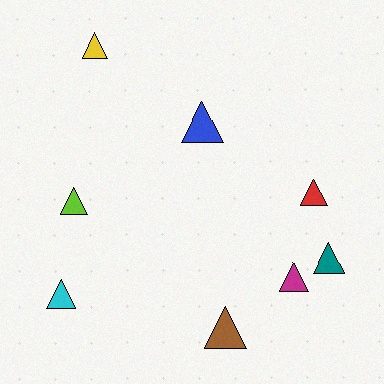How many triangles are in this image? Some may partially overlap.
There are 8 triangles.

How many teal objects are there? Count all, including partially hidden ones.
There is 1 teal object.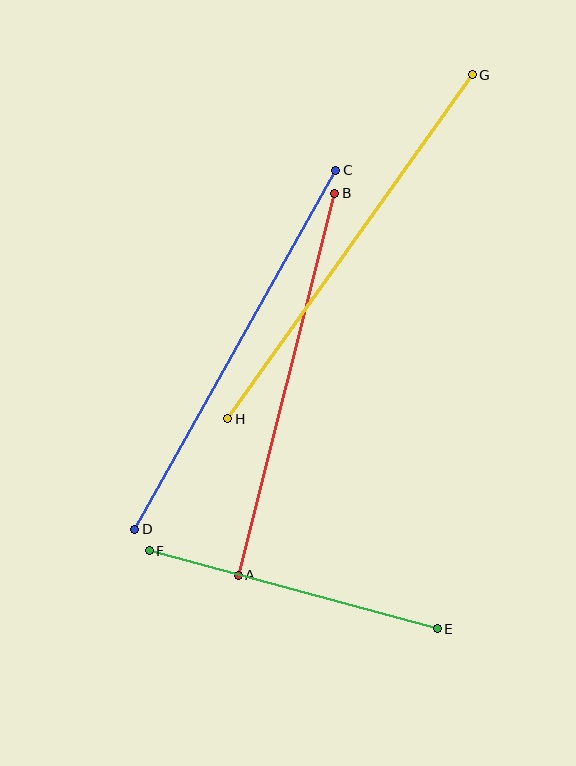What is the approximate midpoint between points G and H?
The midpoint is at approximately (350, 247) pixels.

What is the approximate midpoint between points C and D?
The midpoint is at approximately (235, 350) pixels.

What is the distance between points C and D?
The distance is approximately 411 pixels.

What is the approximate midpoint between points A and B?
The midpoint is at approximately (287, 384) pixels.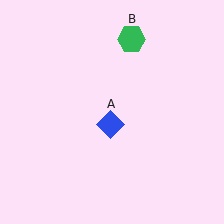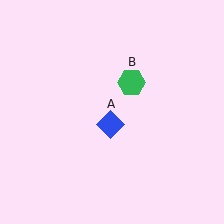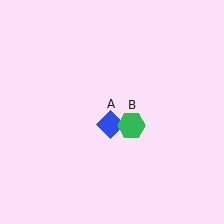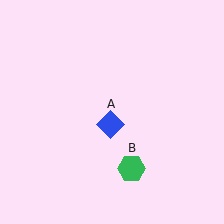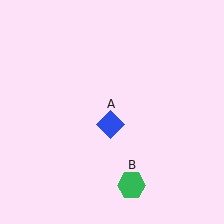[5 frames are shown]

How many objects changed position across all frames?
1 object changed position: green hexagon (object B).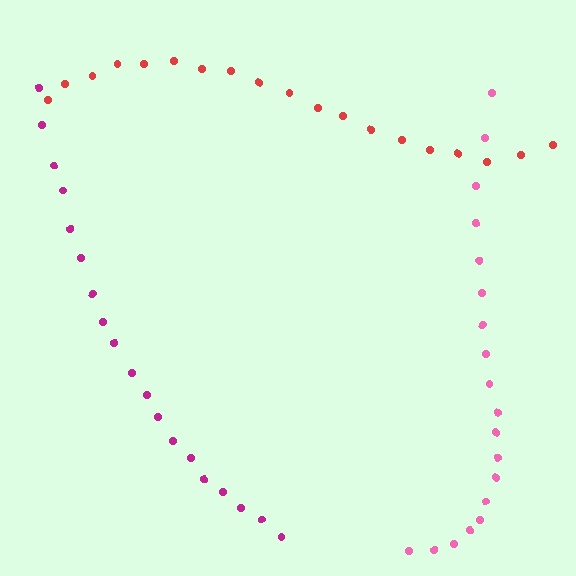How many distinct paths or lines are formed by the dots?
There are 3 distinct paths.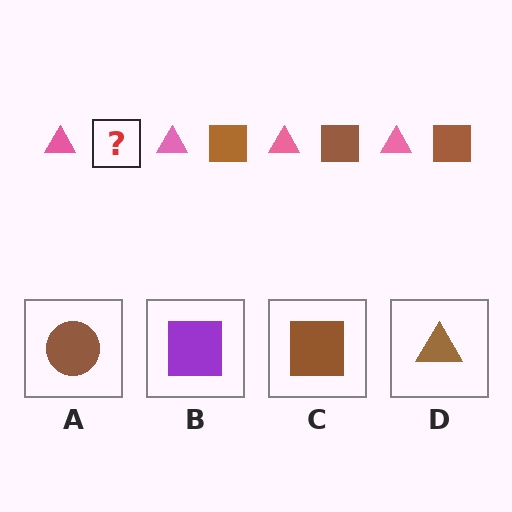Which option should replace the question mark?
Option C.